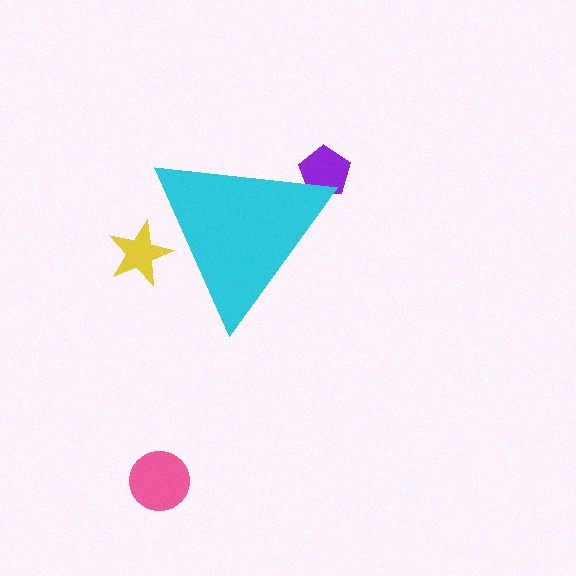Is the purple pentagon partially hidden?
Yes, the purple pentagon is partially hidden behind the cyan triangle.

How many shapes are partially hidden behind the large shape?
2 shapes are partially hidden.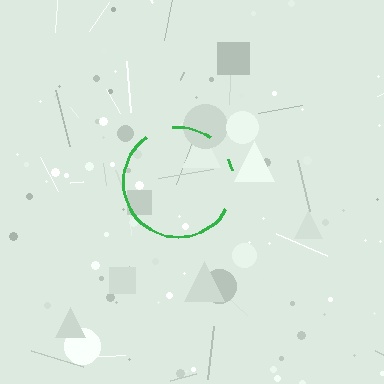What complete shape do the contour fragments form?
The contour fragments form a circle.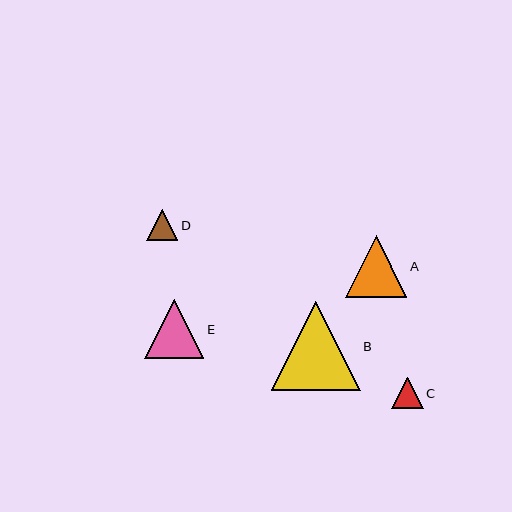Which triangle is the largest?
Triangle B is the largest with a size of approximately 89 pixels.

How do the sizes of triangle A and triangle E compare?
Triangle A and triangle E are approximately the same size.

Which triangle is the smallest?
Triangle D is the smallest with a size of approximately 31 pixels.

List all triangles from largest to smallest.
From largest to smallest: B, A, E, C, D.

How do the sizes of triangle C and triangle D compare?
Triangle C and triangle D are approximately the same size.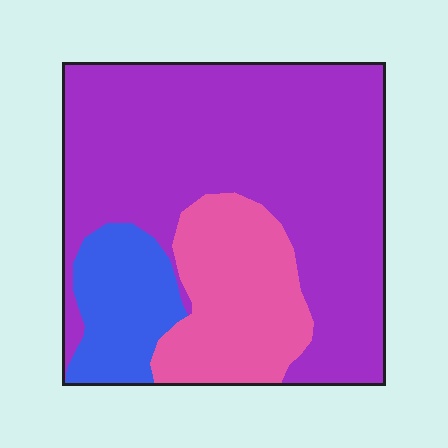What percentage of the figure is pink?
Pink takes up between a sixth and a third of the figure.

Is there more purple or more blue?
Purple.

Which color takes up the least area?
Blue, at roughly 15%.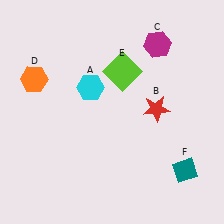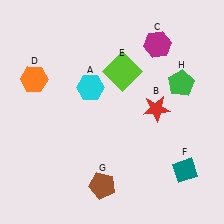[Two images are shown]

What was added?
A brown pentagon (G), a green pentagon (H) were added in Image 2.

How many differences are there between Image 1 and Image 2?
There are 2 differences between the two images.